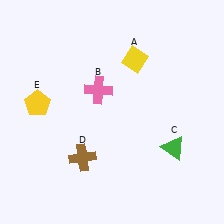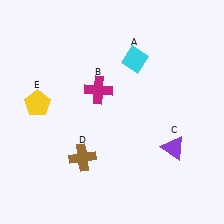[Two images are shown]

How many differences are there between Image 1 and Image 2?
There are 3 differences between the two images.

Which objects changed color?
A changed from yellow to cyan. B changed from pink to magenta. C changed from green to purple.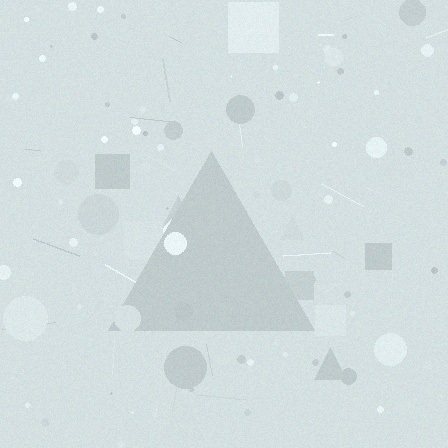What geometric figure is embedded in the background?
A triangle is embedded in the background.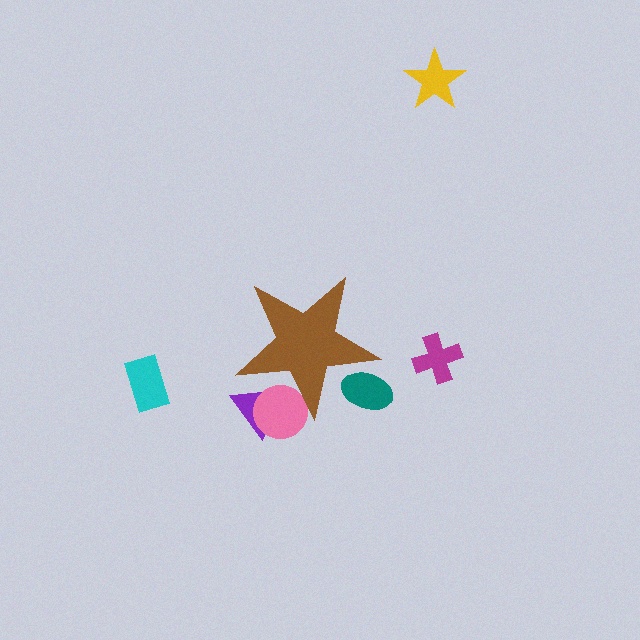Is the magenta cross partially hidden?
No, the magenta cross is fully visible.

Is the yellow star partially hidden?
No, the yellow star is fully visible.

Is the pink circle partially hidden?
Yes, the pink circle is partially hidden behind the brown star.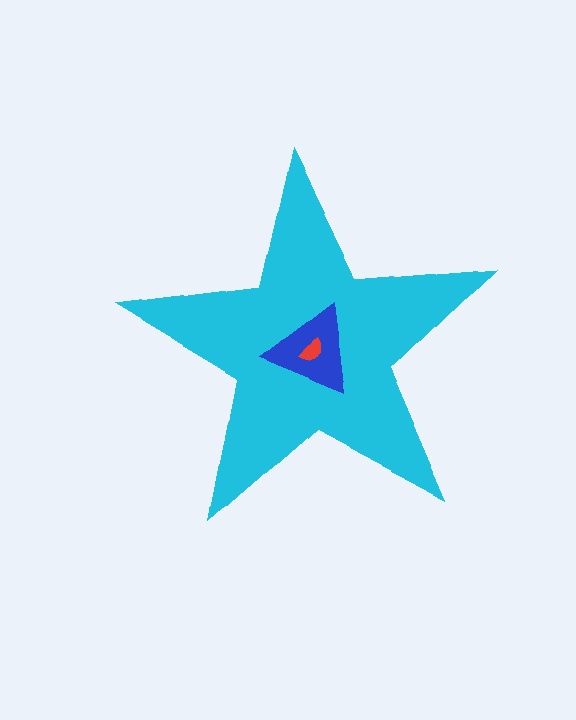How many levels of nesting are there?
3.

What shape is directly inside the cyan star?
The blue triangle.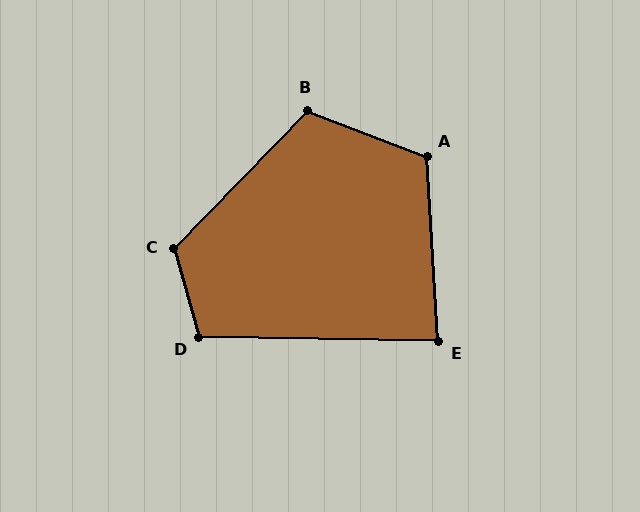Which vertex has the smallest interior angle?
E, at approximately 86 degrees.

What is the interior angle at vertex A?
Approximately 115 degrees (obtuse).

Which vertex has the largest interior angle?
C, at approximately 121 degrees.